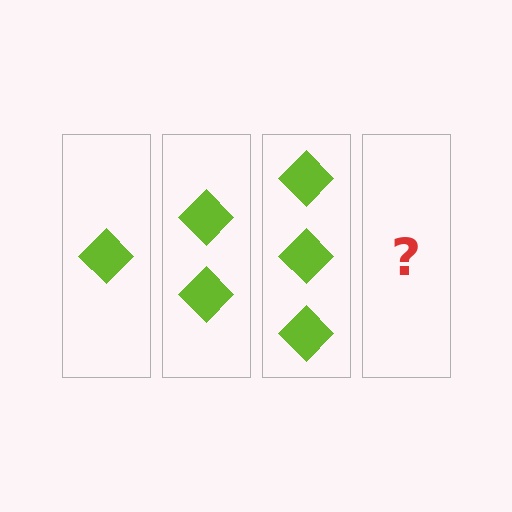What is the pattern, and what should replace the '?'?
The pattern is that each step adds one more diamond. The '?' should be 4 diamonds.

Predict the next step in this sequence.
The next step is 4 diamonds.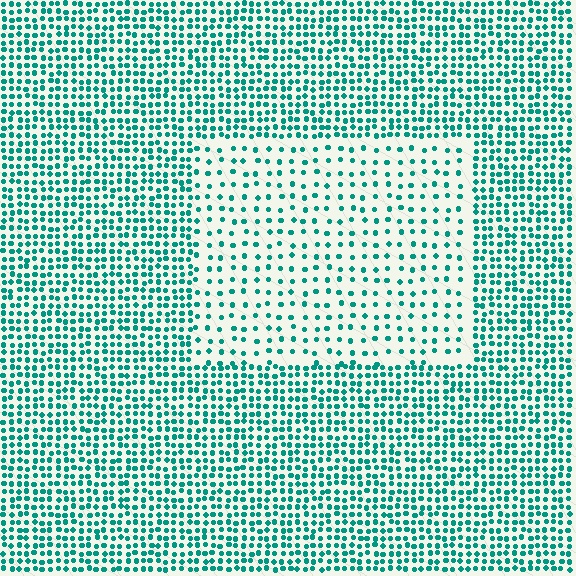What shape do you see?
I see a rectangle.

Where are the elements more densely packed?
The elements are more densely packed outside the rectangle boundary.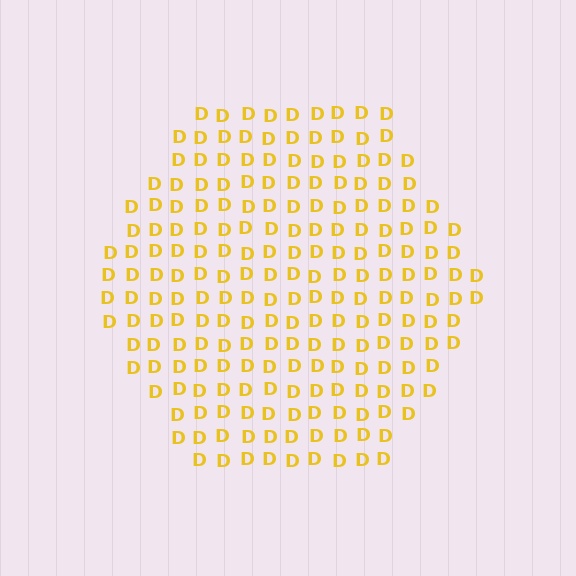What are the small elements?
The small elements are letter D's.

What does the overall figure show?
The overall figure shows a hexagon.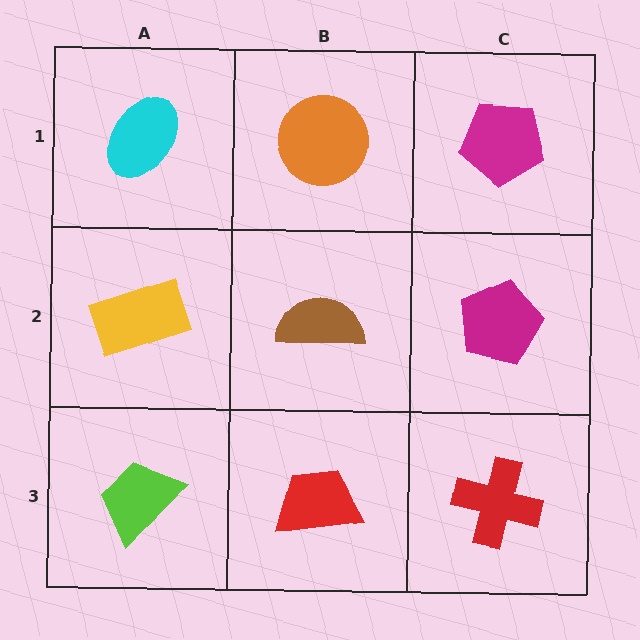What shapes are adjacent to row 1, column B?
A brown semicircle (row 2, column B), a cyan ellipse (row 1, column A), a magenta pentagon (row 1, column C).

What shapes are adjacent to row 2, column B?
An orange circle (row 1, column B), a red trapezoid (row 3, column B), a yellow rectangle (row 2, column A), a magenta pentagon (row 2, column C).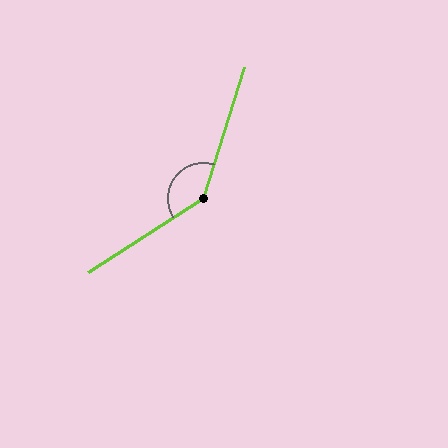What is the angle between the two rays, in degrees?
Approximately 140 degrees.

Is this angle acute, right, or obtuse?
It is obtuse.